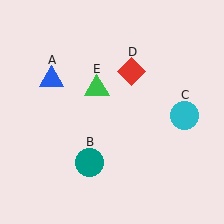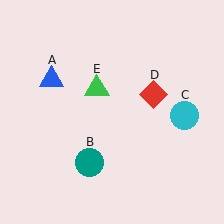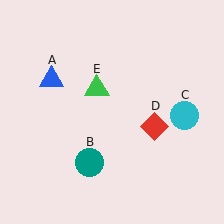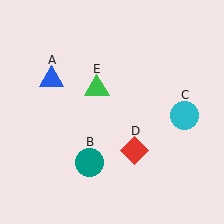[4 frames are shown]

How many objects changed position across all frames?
1 object changed position: red diamond (object D).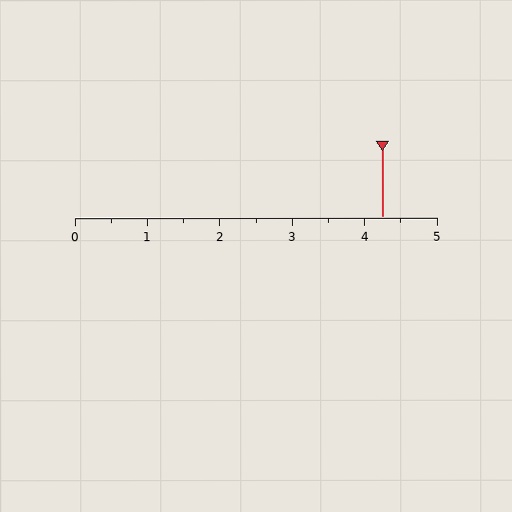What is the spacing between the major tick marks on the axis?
The major ticks are spaced 1 apart.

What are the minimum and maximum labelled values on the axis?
The axis runs from 0 to 5.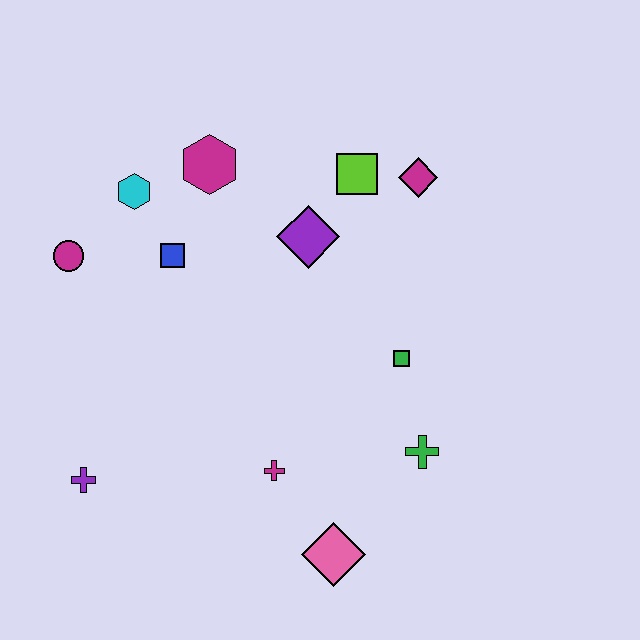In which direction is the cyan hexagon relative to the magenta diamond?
The cyan hexagon is to the left of the magenta diamond.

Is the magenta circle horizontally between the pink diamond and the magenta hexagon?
No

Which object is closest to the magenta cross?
The pink diamond is closest to the magenta cross.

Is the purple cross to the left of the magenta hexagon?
Yes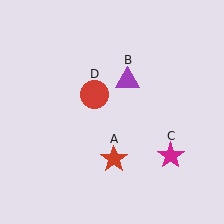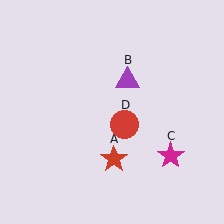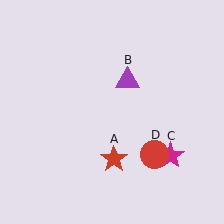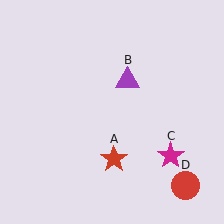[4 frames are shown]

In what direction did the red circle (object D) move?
The red circle (object D) moved down and to the right.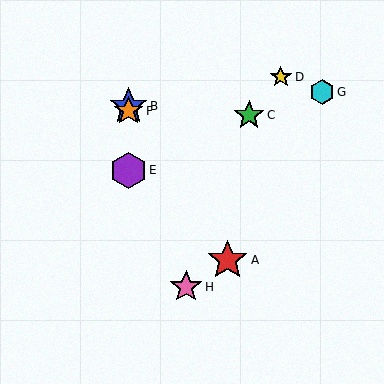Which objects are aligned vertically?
Objects B, E, F are aligned vertically.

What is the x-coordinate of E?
Object E is at x≈128.